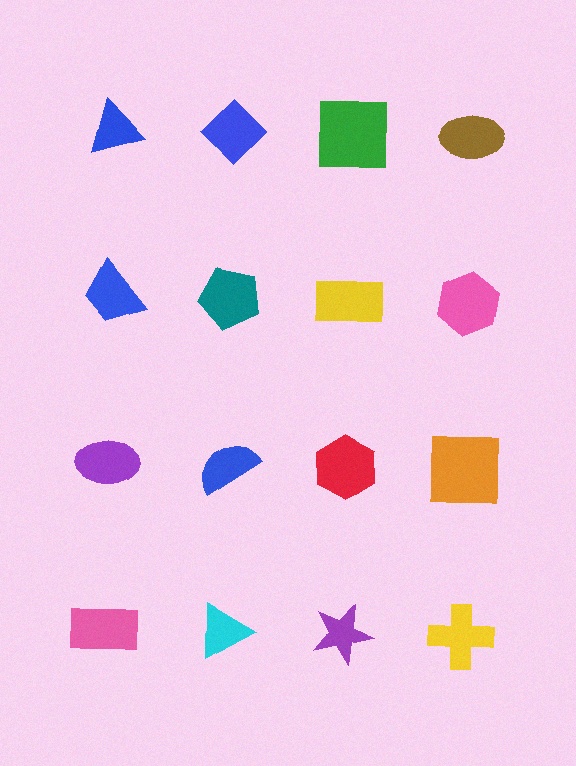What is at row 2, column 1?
A blue trapezoid.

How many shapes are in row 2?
4 shapes.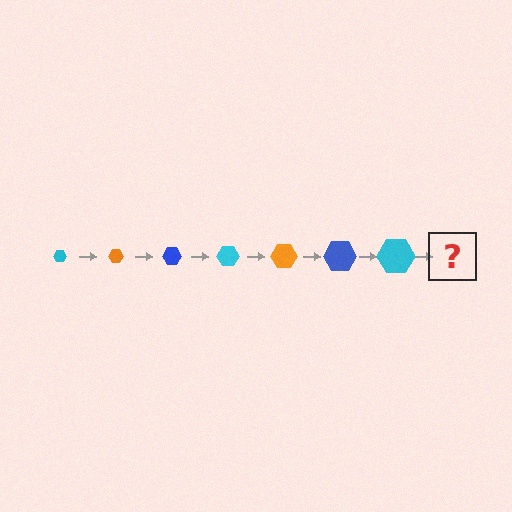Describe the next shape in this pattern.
It should be an orange hexagon, larger than the previous one.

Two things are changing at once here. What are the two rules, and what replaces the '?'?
The two rules are that the hexagon grows larger each step and the color cycles through cyan, orange, and blue. The '?' should be an orange hexagon, larger than the previous one.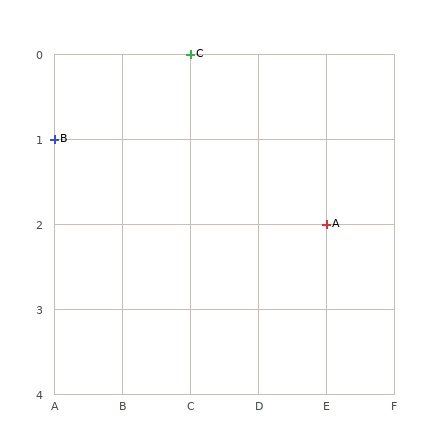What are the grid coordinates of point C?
Point C is at grid coordinates (C, 0).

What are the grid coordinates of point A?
Point A is at grid coordinates (E, 2).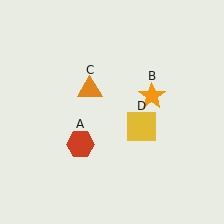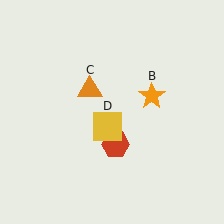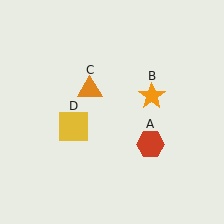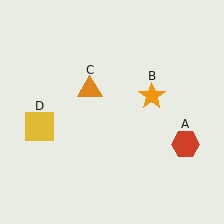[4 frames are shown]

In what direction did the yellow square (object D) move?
The yellow square (object D) moved left.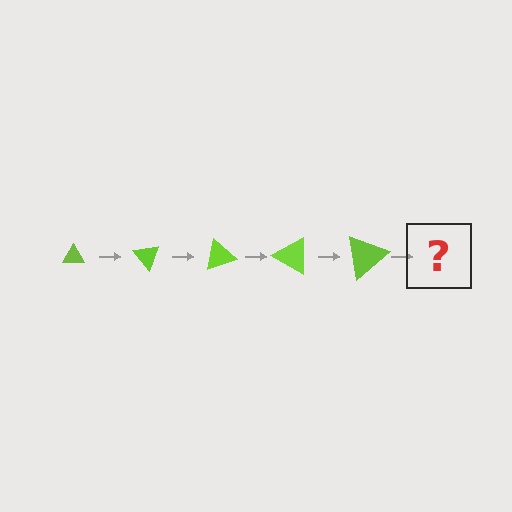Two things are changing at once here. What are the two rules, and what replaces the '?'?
The two rules are that the triangle grows larger each step and it rotates 50 degrees each step. The '?' should be a triangle, larger than the previous one and rotated 250 degrees from the start.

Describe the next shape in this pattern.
It should be a triangle, larger than the previous one and rotated 250 degrees from the start.